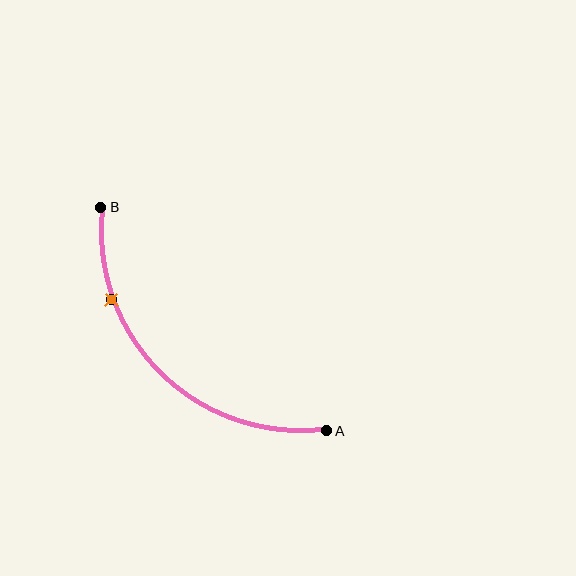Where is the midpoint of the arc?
The arc midpoint is the point on the curve farthest from the straight line joining A and B. It sits below and to the left of that line.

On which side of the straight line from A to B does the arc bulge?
The arc bulges below and to the left of the straight line connecting A and B.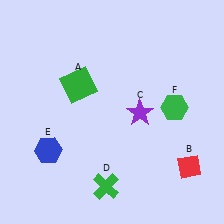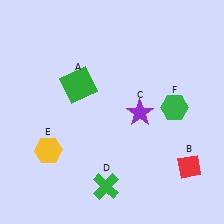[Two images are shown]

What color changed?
The hexagon (E) changed from blue in Image 1 to yellow in Image 2.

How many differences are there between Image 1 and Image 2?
There is 1 difference between the two images.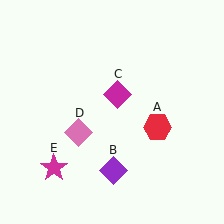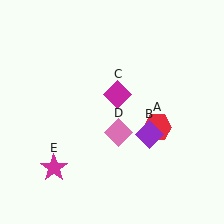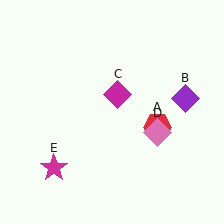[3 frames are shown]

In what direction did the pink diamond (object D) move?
The pink diamond (object D) moved right.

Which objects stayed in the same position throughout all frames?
Red hexagon (object A) and magenta diamond (object C) and magenta star (object E) remained stationary.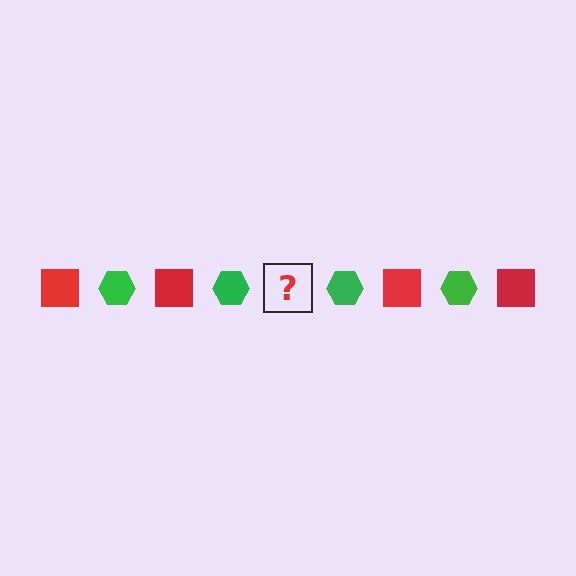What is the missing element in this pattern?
The missing element is a red square.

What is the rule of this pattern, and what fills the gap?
The rule is that the pattern alternates between red square and green hexagon. The gap should be filled with a red square.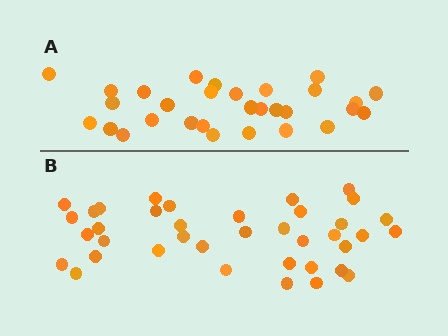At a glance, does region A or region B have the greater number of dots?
Region B (the bottom region) has more dots.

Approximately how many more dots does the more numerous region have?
Region B has roughly 8 or so more dots than region A.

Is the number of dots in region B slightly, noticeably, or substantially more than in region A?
Region B has noticeably more, but not dramatically so. The ratio is roughly 1.3 to 1.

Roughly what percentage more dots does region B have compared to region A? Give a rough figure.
About 25% more.